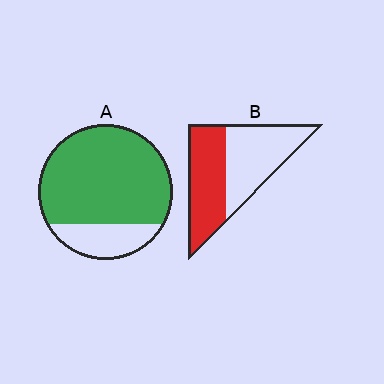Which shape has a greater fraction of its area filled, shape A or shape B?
Shape A.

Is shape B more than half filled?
Roughly half.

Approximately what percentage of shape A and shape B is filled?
A is approximately 80% and B is approximately 50%.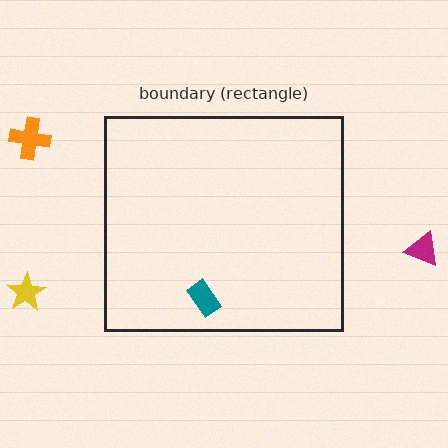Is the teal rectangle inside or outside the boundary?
Inside.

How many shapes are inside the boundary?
1 inside, 3 outside.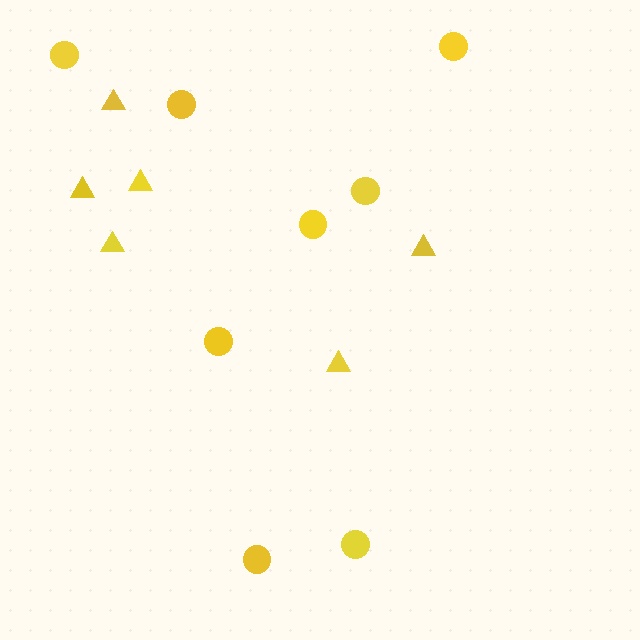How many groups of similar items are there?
There are 2 groups: one group of triangles (6) and one group of circles (8).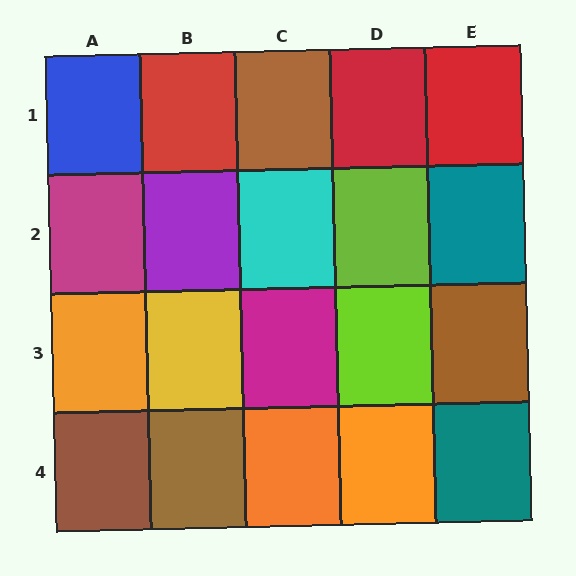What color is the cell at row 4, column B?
Brown.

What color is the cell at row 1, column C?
Brown.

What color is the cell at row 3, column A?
Orange.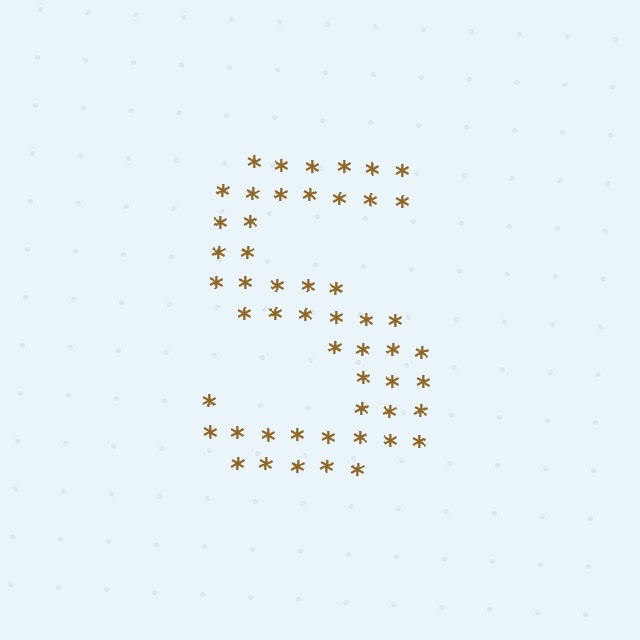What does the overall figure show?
The overall figure shows the letter S.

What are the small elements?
The small elements are asterisks.